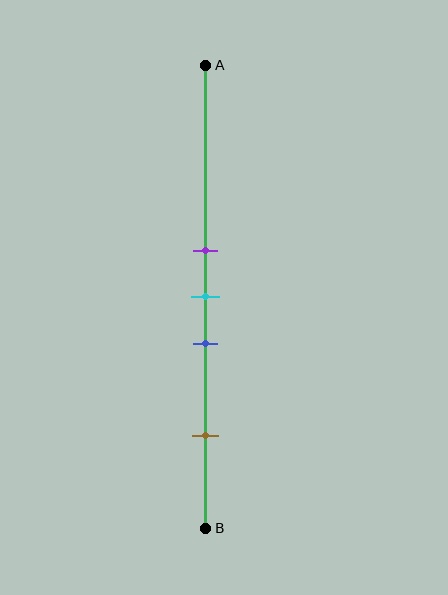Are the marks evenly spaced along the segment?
No, the marks are not evenly spaced.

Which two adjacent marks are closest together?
The purple and cyan marks are the closest adjacent pair.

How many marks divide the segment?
There are 4 marks dividing the segment.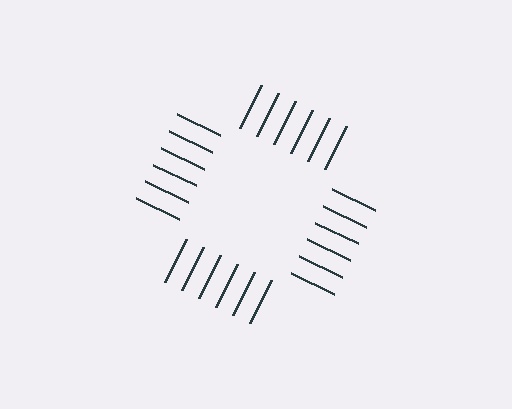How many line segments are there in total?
24 — 6 along each of the 4 edges.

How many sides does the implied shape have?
4 sides — the line-ends trace a square.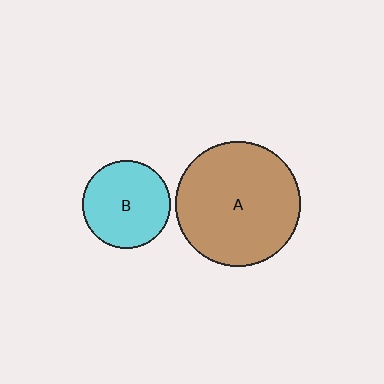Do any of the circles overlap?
No, none of the circles overlap.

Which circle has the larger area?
Circle A (brown).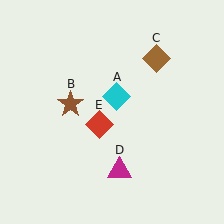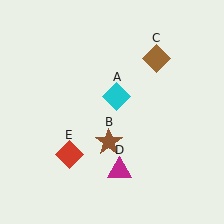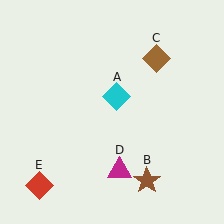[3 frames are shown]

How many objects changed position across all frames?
2 objects changed position: brown star (object B), red diamond (object E).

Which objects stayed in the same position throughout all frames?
Cyan diamond (object A) and brown diamond (object C) and magenta triangle (object D) remained stationary.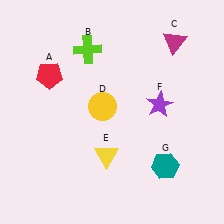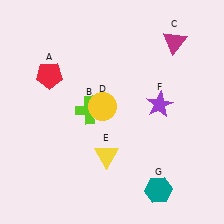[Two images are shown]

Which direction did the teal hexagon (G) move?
The teal hexagon (G) moved down.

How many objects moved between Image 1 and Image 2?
2 objects moved between the two images.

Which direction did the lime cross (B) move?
The lime cross (B) moved down.